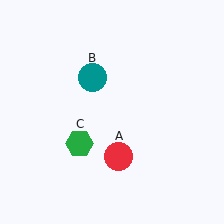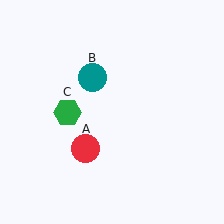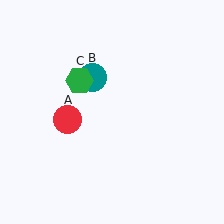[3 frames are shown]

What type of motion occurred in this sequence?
The red circle (object A), green hexagon (object C) rotated clockwise around the center of the scene.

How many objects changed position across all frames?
2 objects changed position: red circle (object A), green hexagon (object C).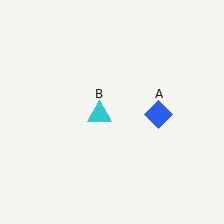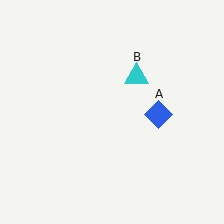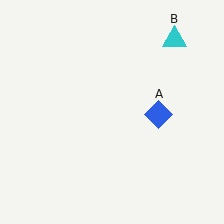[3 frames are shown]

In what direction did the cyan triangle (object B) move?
The cyan triangle (object B) moved up and to the right.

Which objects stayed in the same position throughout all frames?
Blue diamond (object A) remained stationary.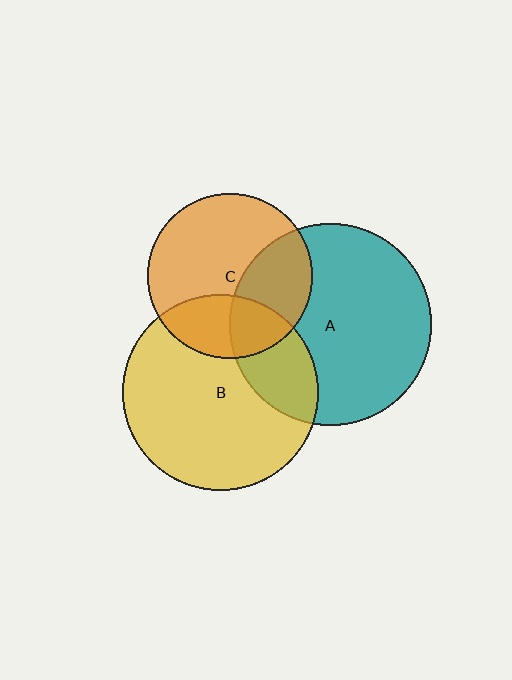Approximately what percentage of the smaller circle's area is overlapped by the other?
Approximately 25%.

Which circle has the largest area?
Circle A (teal).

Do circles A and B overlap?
Yes.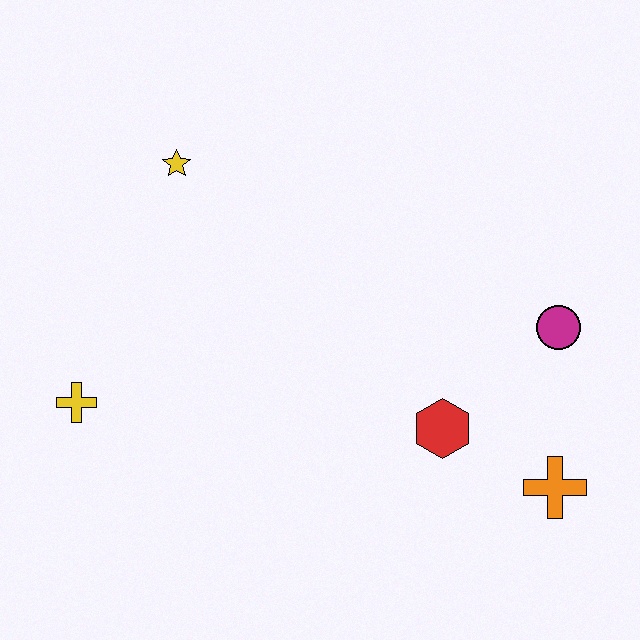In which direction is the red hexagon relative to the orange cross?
The red hexagon is to the left of the orange cross.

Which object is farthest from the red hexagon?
The yellow star is farthest from the red hexagon.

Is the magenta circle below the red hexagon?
No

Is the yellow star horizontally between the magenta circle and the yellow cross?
Yes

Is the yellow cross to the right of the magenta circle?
No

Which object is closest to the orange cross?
The red hexagon is closest to the orange cross.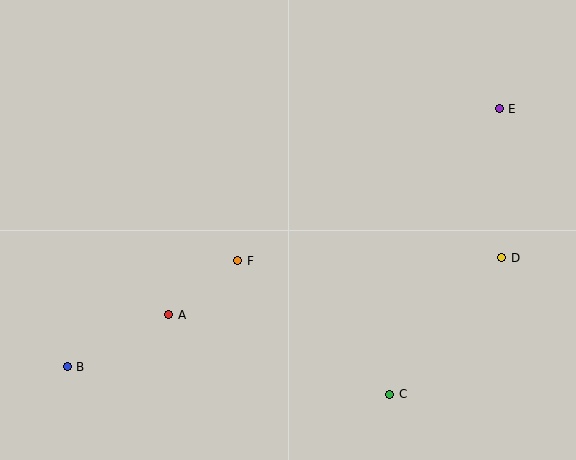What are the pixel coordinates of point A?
Point A is at (169, 315).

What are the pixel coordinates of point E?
Point E is at (499, 109).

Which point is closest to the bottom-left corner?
Point B is closest to the bottom-left corner.